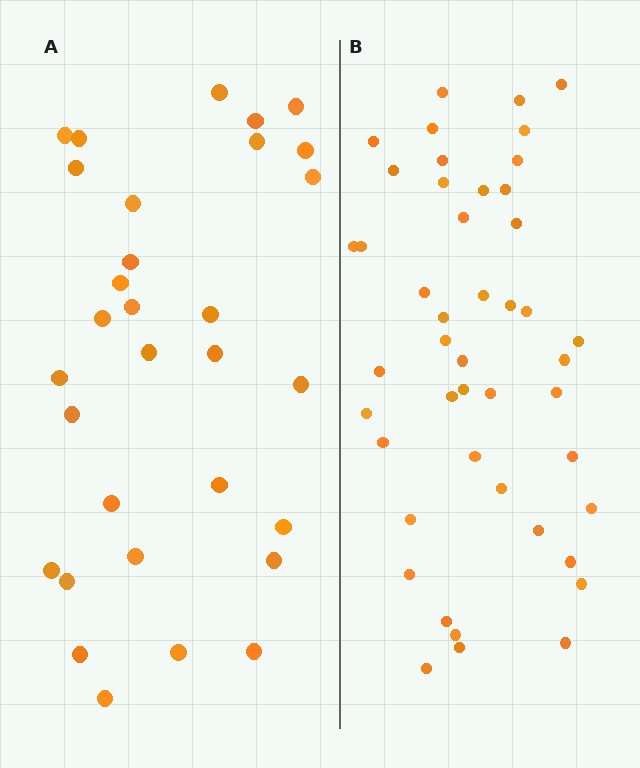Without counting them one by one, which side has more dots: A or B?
Region B (the right region) has more dots.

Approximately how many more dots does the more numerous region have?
Region B has approximately 15 more dots than region A.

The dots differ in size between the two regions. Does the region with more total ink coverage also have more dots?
No. Region A has more total ink coverage because its dots are larger, but region B actually contains more individual dots. Total area can be misleading — the number of items is what matters here.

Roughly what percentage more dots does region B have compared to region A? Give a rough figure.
About 50% more.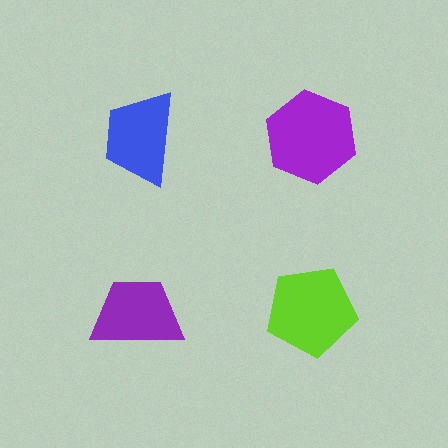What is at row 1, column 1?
A blue trapezoid.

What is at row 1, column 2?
A purple hexagon.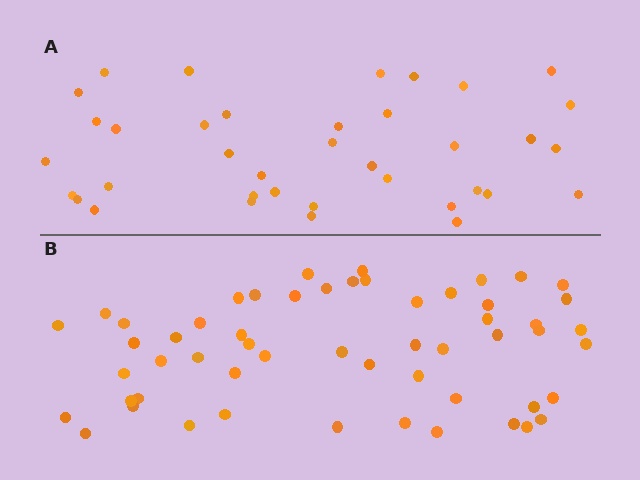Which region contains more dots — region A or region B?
Region B (the bottom region) has more dots.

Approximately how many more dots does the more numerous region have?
Region B has approximately 20 more dots than region A.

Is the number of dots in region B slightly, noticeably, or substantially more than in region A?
Region B has substantially more. The ratio is roughly 1.5 to 1.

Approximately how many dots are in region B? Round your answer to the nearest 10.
About 60 dots. (The exact count is 55, which rounds to 60.)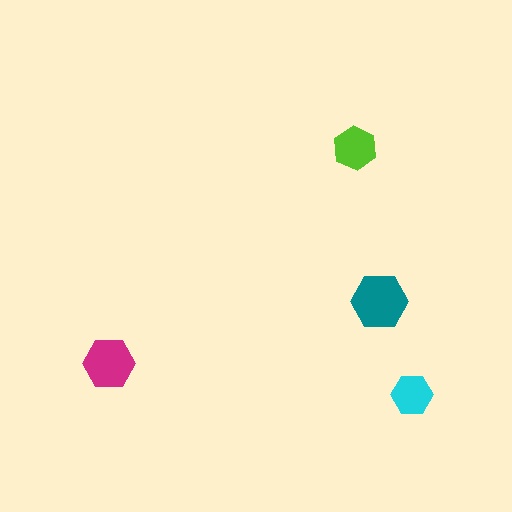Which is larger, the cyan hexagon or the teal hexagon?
The teal one.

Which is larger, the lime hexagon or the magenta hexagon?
The magenta one.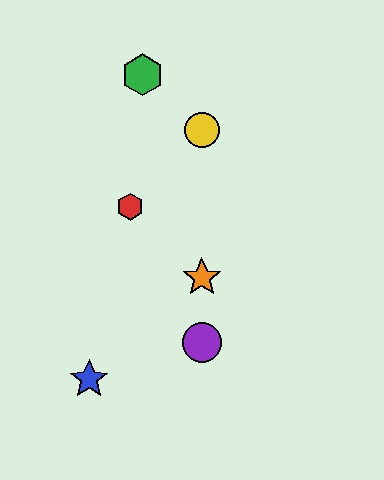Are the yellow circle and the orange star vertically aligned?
Yes, both are at x≈202.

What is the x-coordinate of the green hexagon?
The green hexagon is at x≈142.